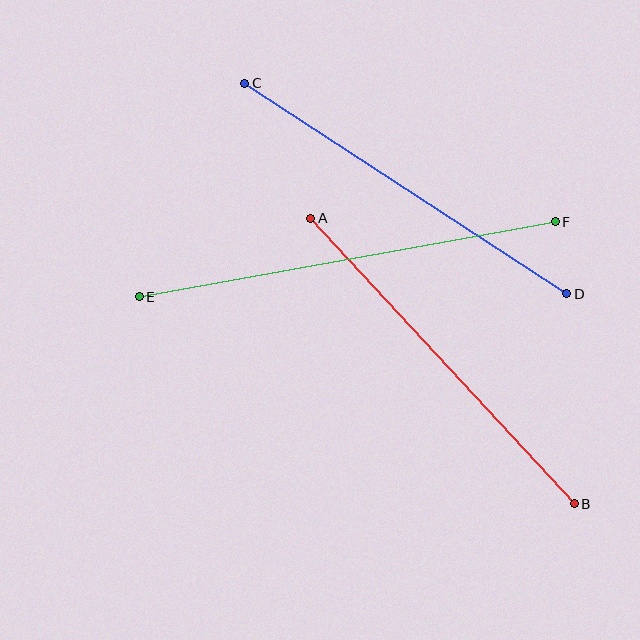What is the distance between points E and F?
The distance is approximately 423 pixels.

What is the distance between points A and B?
The distance is approximately 388 pixels.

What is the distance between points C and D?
The distance is approximately 384 pixels.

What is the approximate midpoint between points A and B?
The midpoint is at approximately (442, 361) pixels.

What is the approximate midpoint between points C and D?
The midpoint is at approximately (406, 188) pixels.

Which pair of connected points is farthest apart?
Points E and F are farthest apart.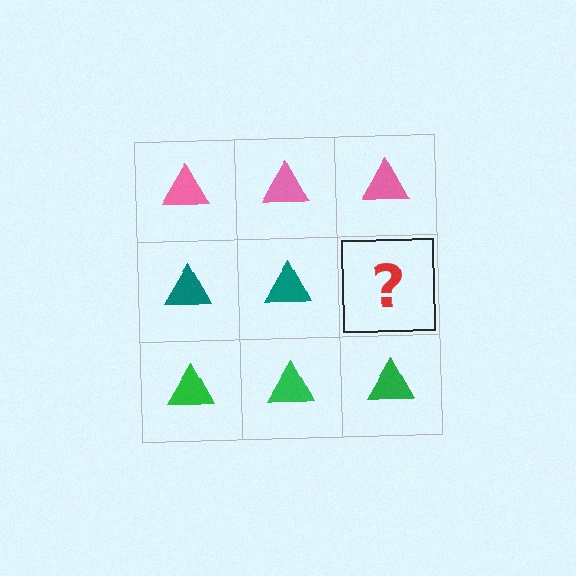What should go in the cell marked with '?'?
The missing cell should contain a teal triangle.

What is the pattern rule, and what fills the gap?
The rule is that each row has a consistent color. The gap should be filled with a teal triangle.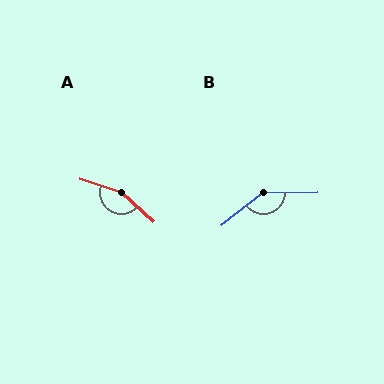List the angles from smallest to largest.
B (142°), A (156°).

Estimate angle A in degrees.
Approximately 156 degrees.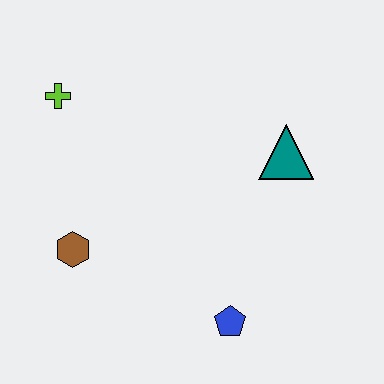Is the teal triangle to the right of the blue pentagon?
Yes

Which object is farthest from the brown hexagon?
The teal triangle is farthest from the brown hexagon.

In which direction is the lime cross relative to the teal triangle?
The lime cross is to the left of the teal triangle.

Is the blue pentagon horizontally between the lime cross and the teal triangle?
Yes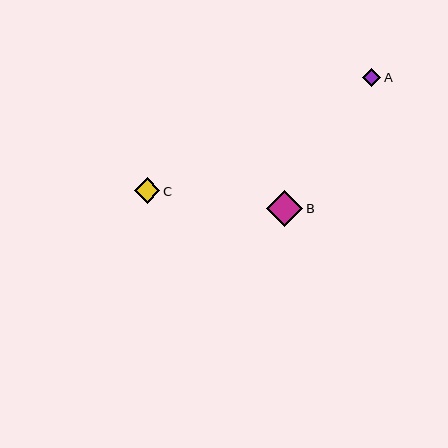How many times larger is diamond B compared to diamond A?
Diamond B is approximately 2.0 times the size of diamond A.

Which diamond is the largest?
Diamond B is the largest with a size of approximately 36 pixels.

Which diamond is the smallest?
Diamond A is the smallest with a size of approximately 18 pixels.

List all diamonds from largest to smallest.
From largest to smallest: B, C, A.